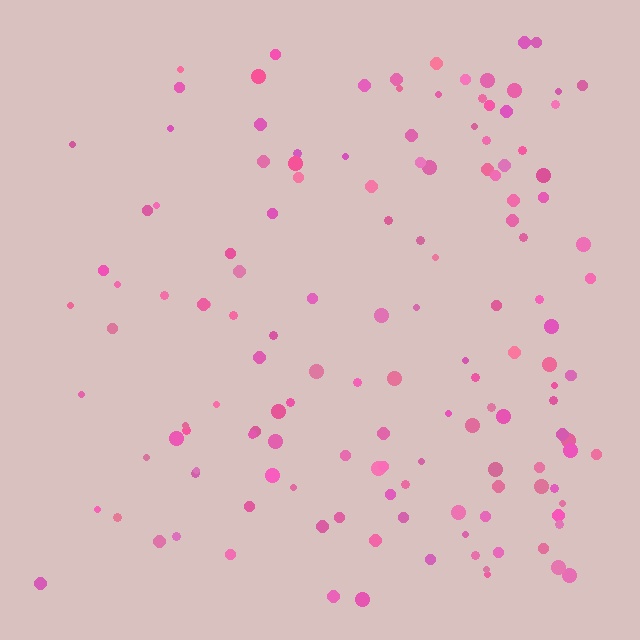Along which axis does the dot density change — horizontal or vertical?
Horizontal.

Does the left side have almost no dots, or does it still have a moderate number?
Still a moderate number, just noticeably fewer than the right.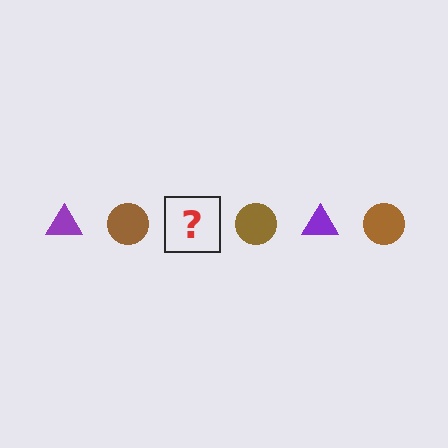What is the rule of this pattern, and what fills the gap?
The rule is that the pattern alternates between purple triangle and brown circle. The gap should be filled with a purple triangle.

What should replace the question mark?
The question mark should be replaced with a purple triangle.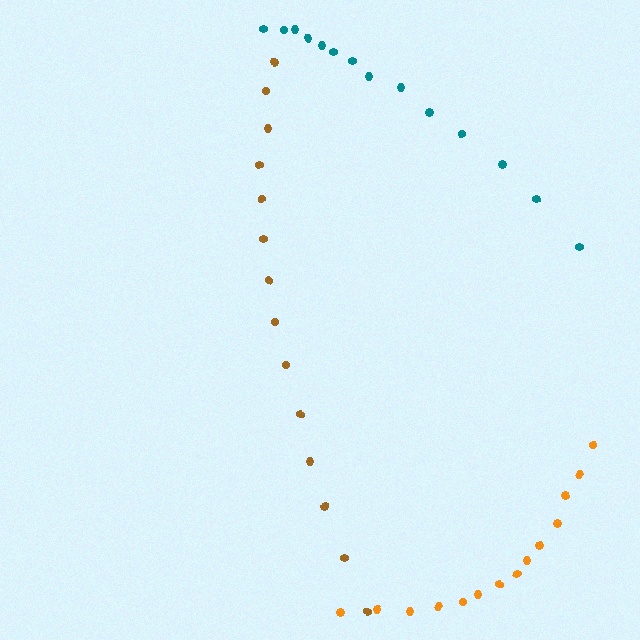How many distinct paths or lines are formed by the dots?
There are 3 distinct paths.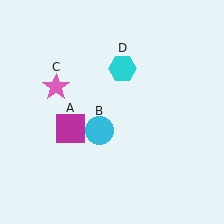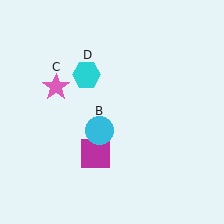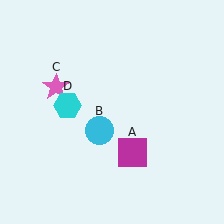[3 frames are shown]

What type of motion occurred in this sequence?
The magenta square (object A), cyan hexagon (object D) rotated counterclockwise around the center of the scene.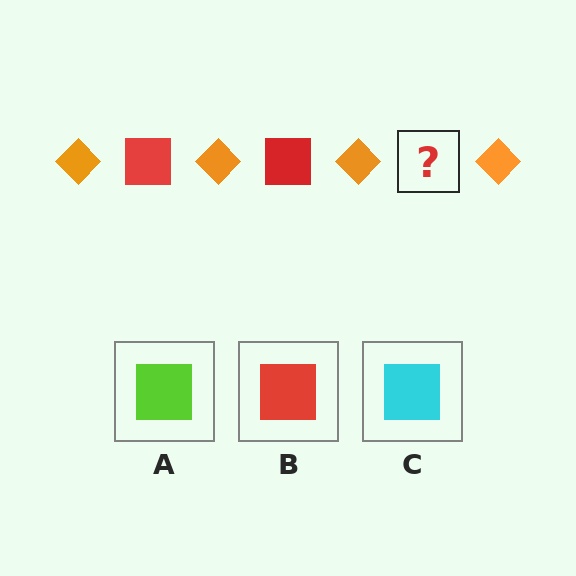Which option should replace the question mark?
Option B.